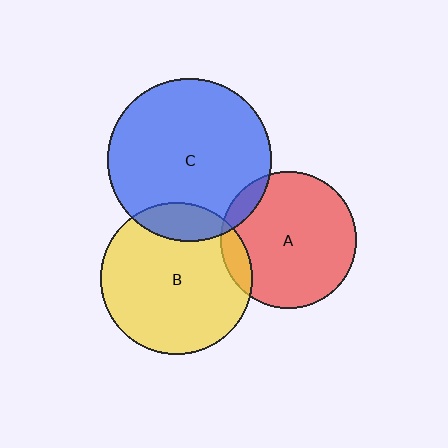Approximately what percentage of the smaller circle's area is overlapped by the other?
Approximately 15%.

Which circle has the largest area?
Circle C (blue).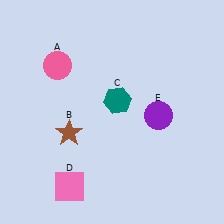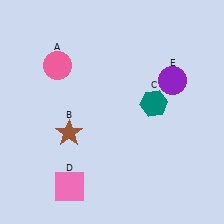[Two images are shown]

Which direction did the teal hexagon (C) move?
The teal hexagon (C) moved right.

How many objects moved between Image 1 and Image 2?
2 objects moved between the two images.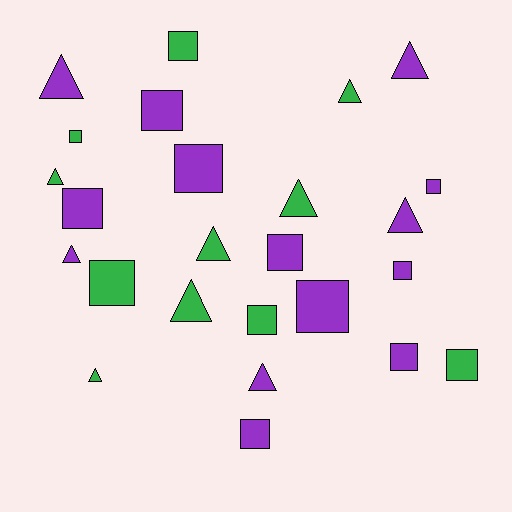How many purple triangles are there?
There are 5 purple triangles.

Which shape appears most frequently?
Square, with 14 objects.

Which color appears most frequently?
Purple, with 14 objects.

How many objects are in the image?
There are 25 objects.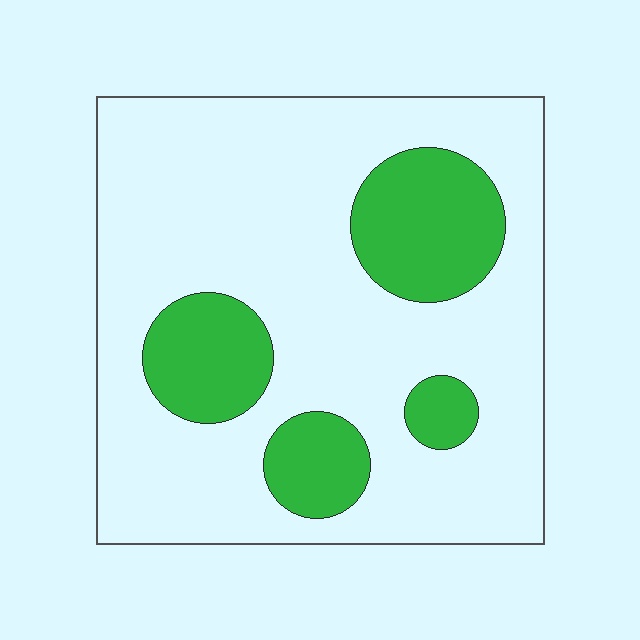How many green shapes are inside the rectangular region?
4.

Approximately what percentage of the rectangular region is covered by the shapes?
Approximately 25%.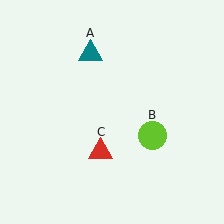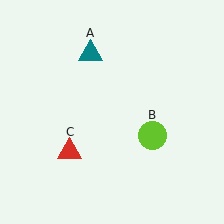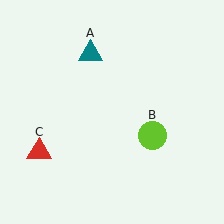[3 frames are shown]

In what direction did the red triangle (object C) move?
The red triangle (object C) moved left.